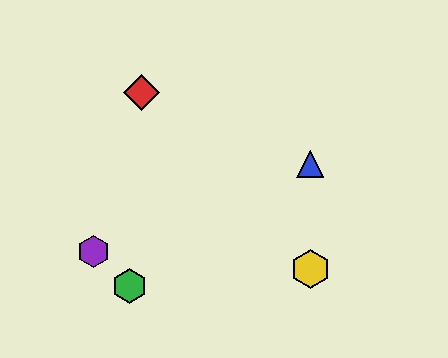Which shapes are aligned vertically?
The blue triangle, the yellow hexagon are aligned vertically.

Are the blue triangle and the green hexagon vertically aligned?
No, the blue triangle is at x≈310 and the green hexagon is at x≈129.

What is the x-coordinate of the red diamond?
The red diamond is at x≈142.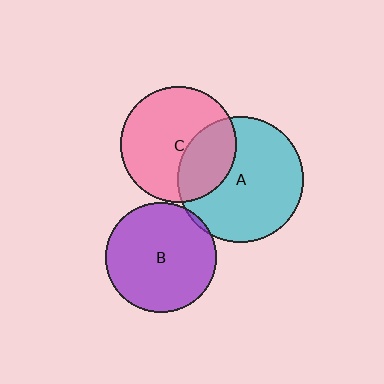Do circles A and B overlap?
Yes.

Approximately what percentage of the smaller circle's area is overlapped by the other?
Approximately 5%.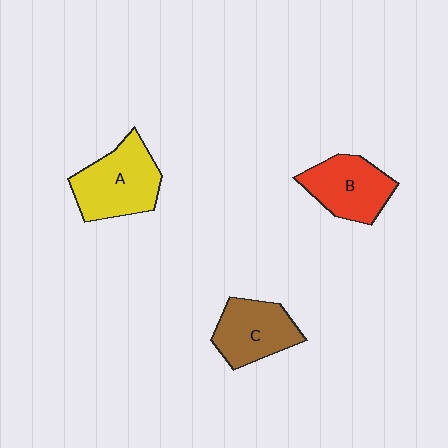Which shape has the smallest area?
Shape C (brown).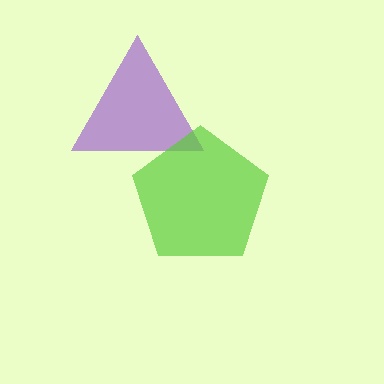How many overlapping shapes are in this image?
There are 2 overlapping shapes in the image.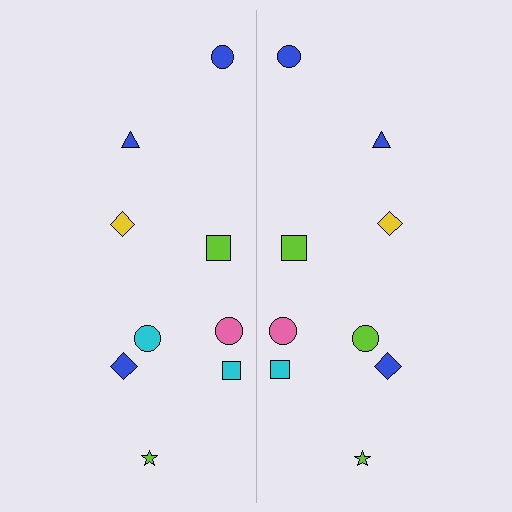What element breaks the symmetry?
The lime circle on the right side breaks the symmetry — its mirror counterpart is cyan.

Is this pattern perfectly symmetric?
No, the pattern is not perfectly symmetric. The lime circle on the right side breaks the symmetry — its mirror counterpart is cyan.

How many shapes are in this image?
There are 18 shapes in this image.